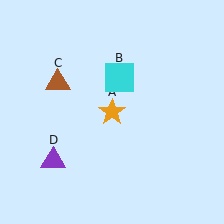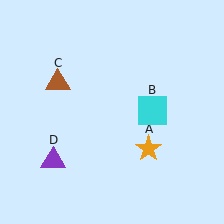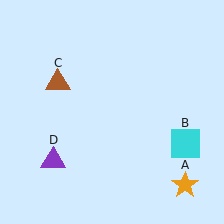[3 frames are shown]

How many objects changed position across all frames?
2 objects changed position: orange star (object A), cyan square (object B).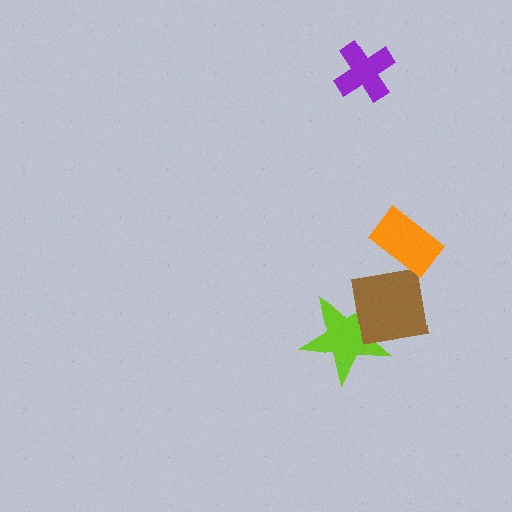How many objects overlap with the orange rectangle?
1 object overlaps with the orange rectangle.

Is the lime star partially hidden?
Yes, it is partially covered by another shape.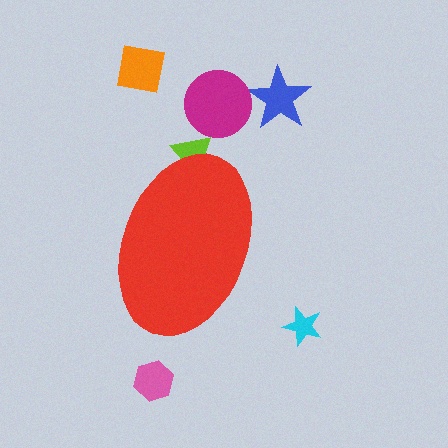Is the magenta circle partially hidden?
No, the magenta circle is fully visible.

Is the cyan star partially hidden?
No, the cyan star is fully visible.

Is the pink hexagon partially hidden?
No, the pink hexagon is fully visible.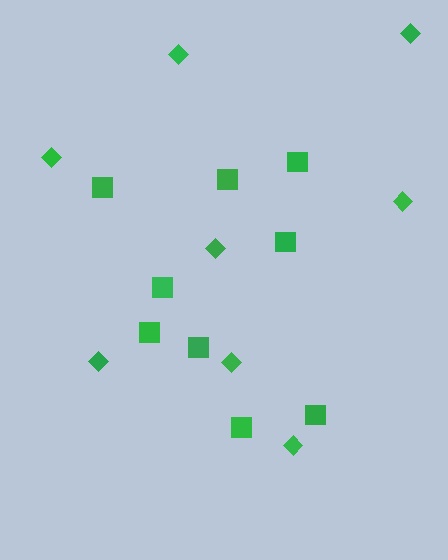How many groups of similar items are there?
There are 2 groups: one group of squares (9) and one group of diamonds (8).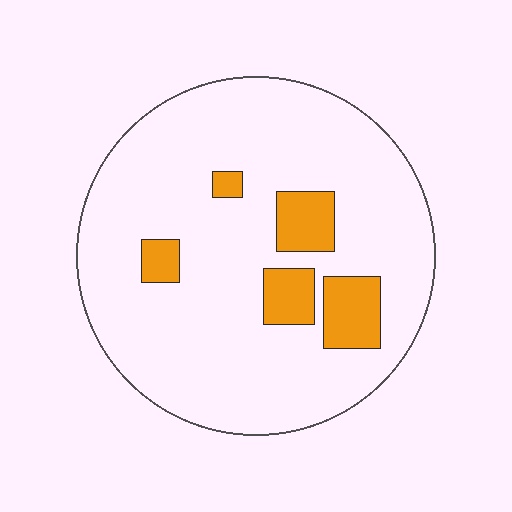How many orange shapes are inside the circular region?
5.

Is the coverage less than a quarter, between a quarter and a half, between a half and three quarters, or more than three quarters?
Less than a quarter.